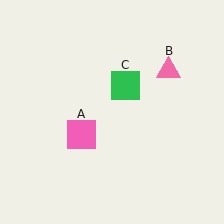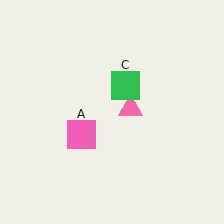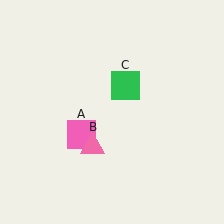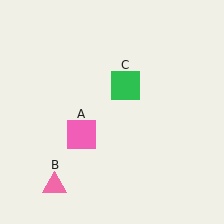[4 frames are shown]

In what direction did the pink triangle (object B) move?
The pink triangle (object B) moved down and to the left.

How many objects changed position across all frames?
1 object changed position: pink triangle (object B).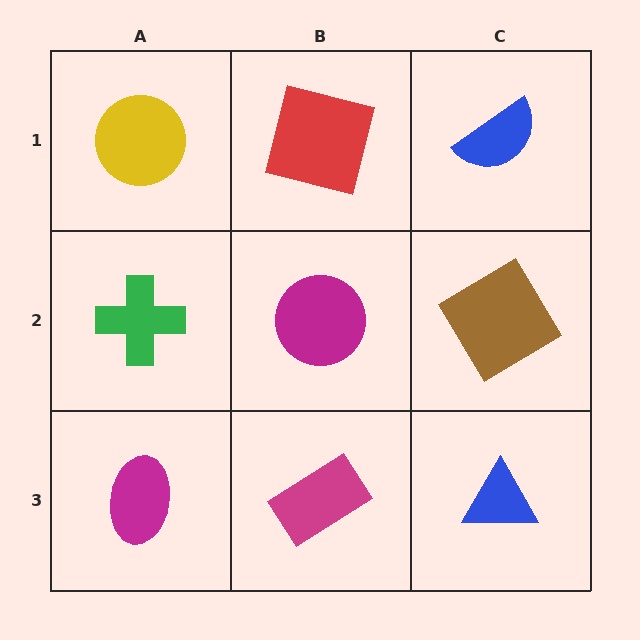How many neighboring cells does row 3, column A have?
2.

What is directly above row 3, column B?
A magenta circle.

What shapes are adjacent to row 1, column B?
A magenta circle (row 2, column B), a yellow circle (row 1, column A), a blue semicircle (row 1, column C).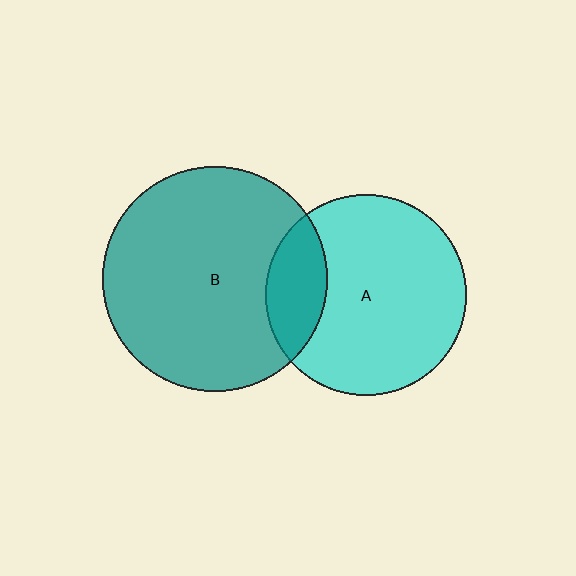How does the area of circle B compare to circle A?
Approximately 1.2 times.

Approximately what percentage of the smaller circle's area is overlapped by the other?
Approximately 20%.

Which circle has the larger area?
Circle B (teal).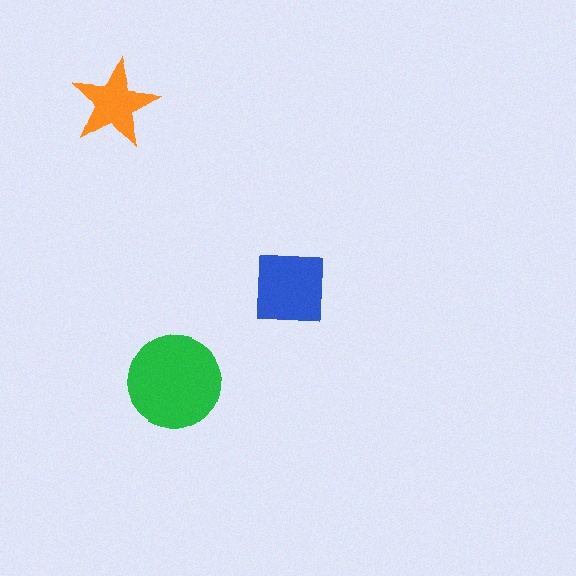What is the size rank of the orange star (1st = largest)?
3rd.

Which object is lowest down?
The green circle is bottommost.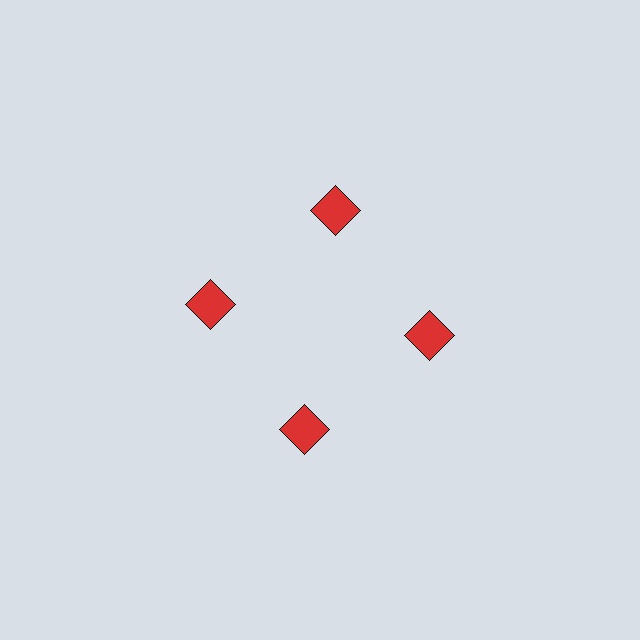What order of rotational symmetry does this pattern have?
This pattern has 4-fold rotational symmetry.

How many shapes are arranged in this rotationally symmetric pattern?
There are 4 shapes, arranged in 4 groups of 1.